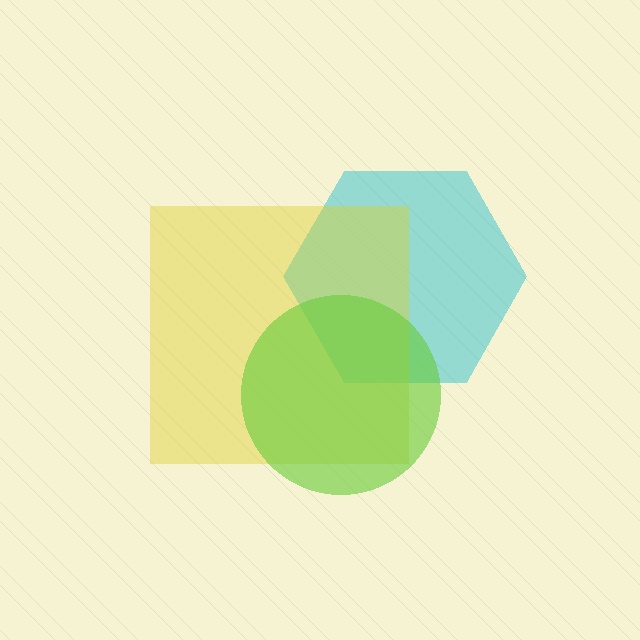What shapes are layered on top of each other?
The layered shapes are: a cyan hexagon, a yellow square, a lime circle.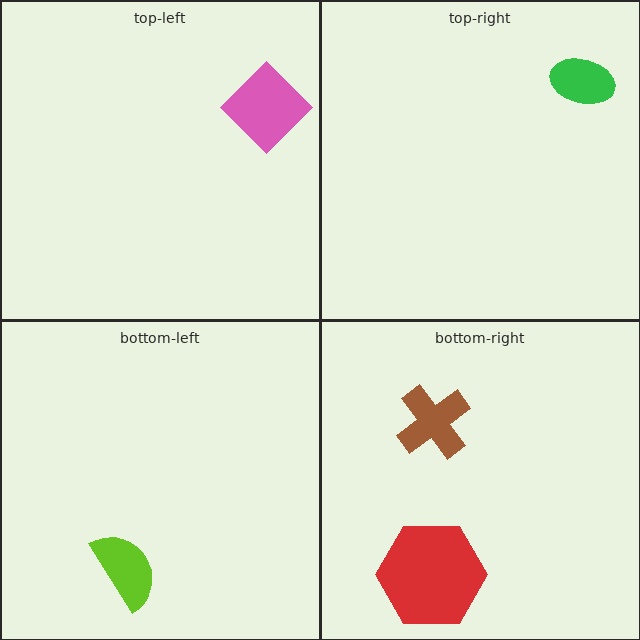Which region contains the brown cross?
The bottom-right region.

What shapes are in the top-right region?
The green ellipse.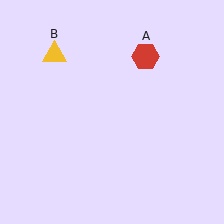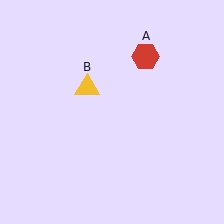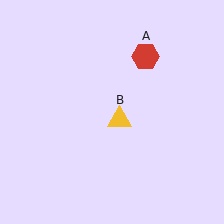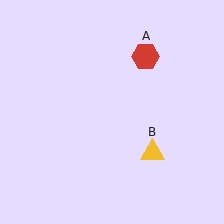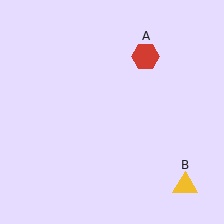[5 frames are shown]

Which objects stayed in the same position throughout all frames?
Red hexagon (object A) remained stationary.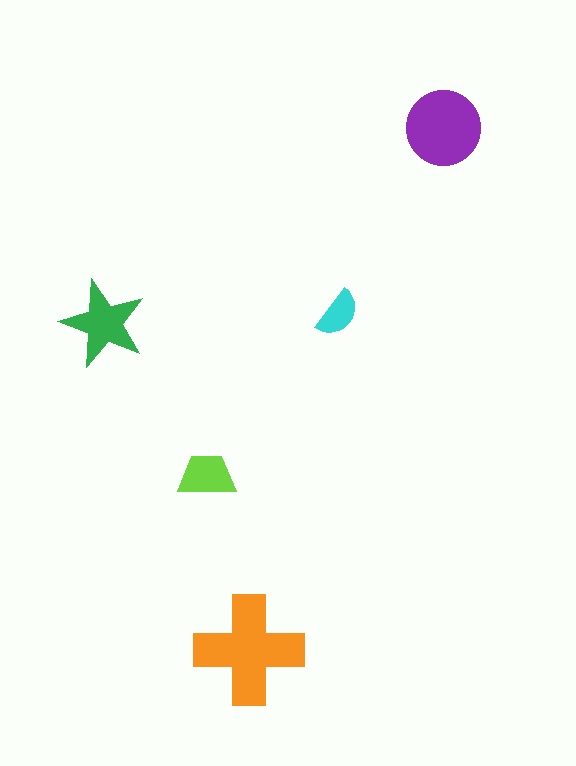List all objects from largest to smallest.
The orange cross, the purple circle, the green star, the lime trapezoid, the cyan semicircle.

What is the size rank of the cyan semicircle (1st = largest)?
5th.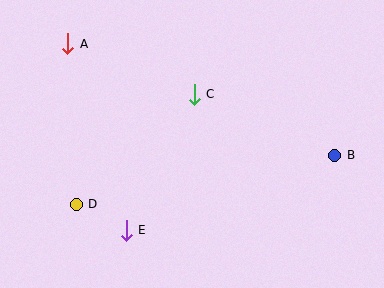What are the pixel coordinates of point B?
Point B is at (335, 155).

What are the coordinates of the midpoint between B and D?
The midpoint between B and D is at (205, 180).